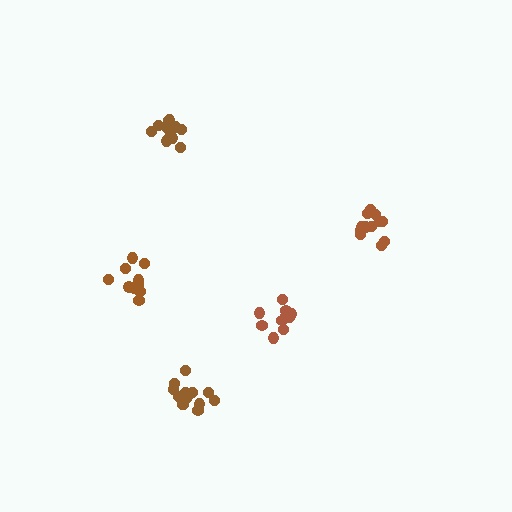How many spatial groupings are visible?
There are 5 spatial groupings.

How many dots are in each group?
Group 1: 12 dots, Group 2: 13 dots, Group 3: 10 dots, Group 4: 12 dots, Group 5: 10 dots (57 total).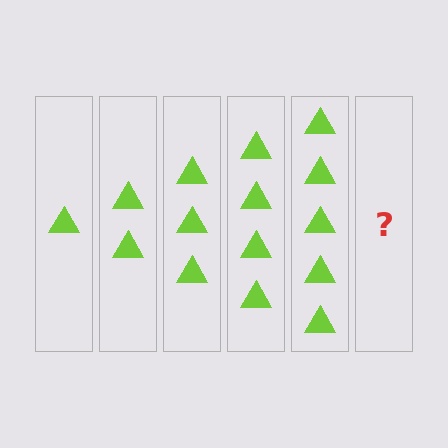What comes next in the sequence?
The next element should be 6 triangles.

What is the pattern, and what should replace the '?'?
The pattern is that each step adds one more triangle. The '?' should be 6 triangles.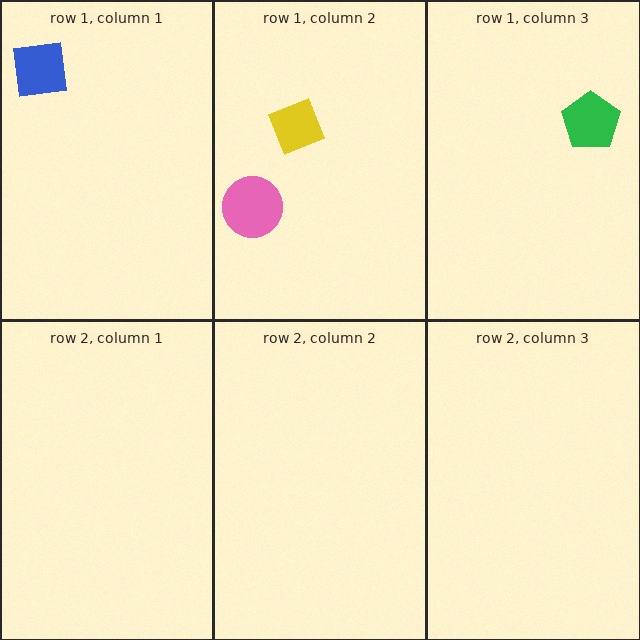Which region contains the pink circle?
The row 1, column 2 region.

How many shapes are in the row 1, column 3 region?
1.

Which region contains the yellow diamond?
The row 1, column 2 region.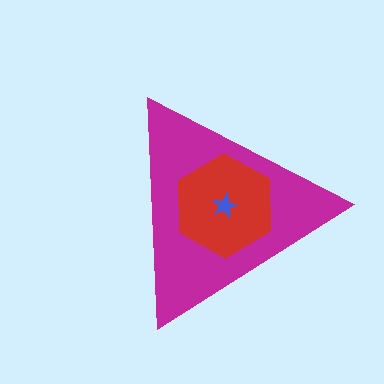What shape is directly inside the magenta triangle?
The red hexagon.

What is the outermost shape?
The magenta triangle.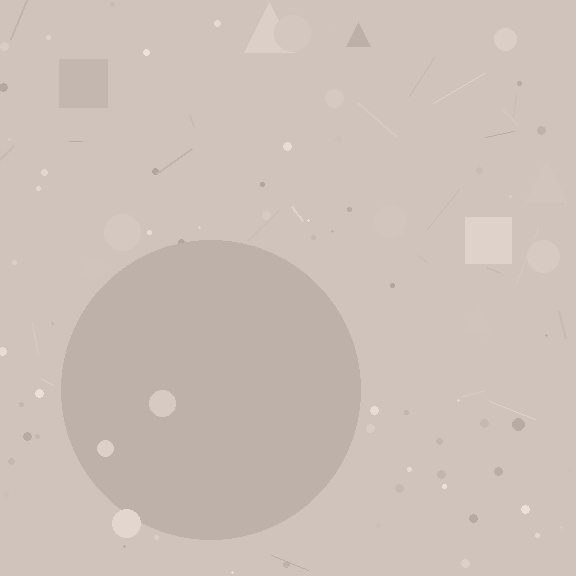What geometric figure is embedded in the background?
A circle is embedded in the background.